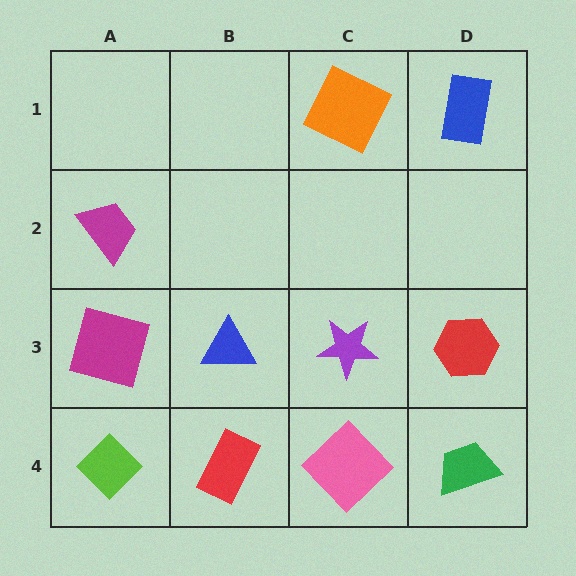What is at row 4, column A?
A lime diamond.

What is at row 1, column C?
An orange square.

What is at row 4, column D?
A green trapezoid.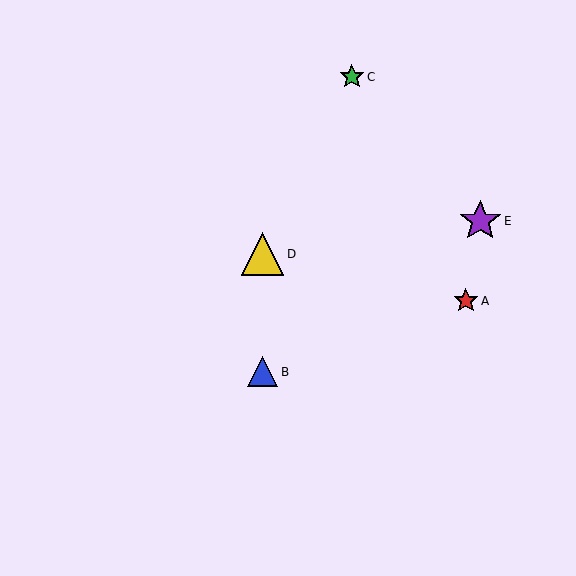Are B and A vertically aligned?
No, B is at x≈263 and A is at x≈466.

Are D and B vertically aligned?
Yes, both are at x≈263.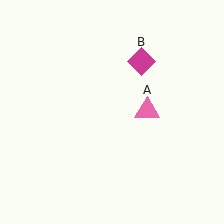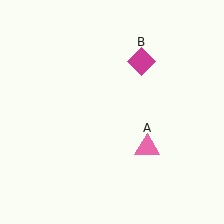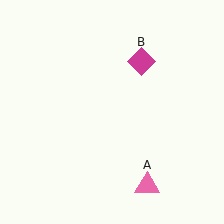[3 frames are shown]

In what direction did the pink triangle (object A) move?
The pink triangle (object A) moved down.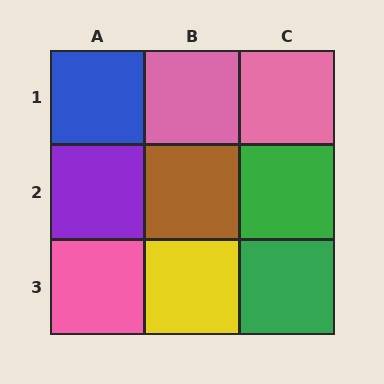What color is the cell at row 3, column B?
Yellow.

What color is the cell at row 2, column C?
Green.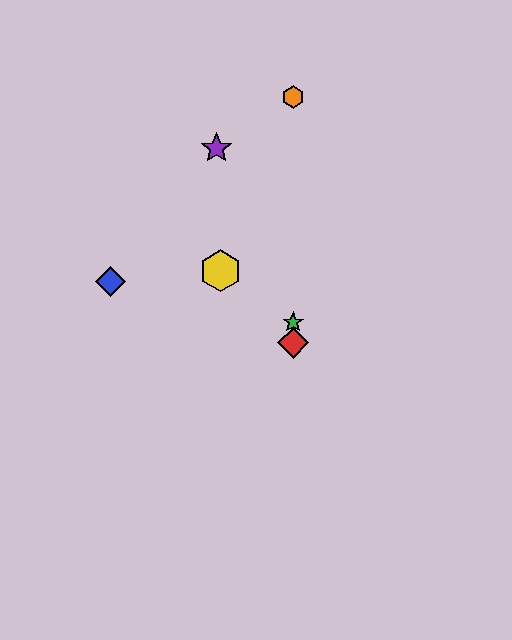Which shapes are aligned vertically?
The red diamond, the green star, the orange hexagon are aligned vertically.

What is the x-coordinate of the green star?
The green star is at x≈293.